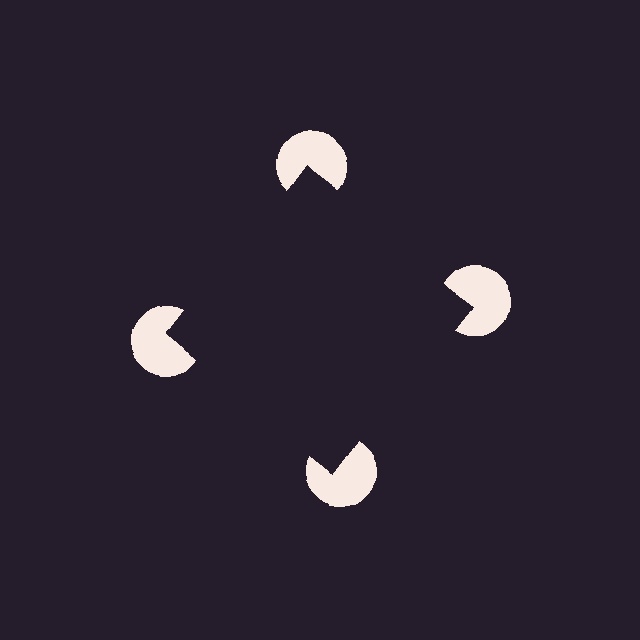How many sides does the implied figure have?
4 sides.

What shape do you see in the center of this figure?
An illusory square — its edges are inferred from the aligned wedge cuts in the pac-man discs, not physically drawn.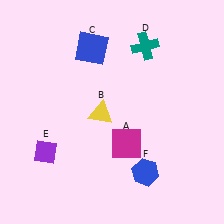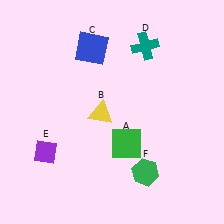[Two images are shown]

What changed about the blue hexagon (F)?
In Image 1, F is blue. In Image 2, it changed to green.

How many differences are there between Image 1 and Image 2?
There are 2 differences between the two images.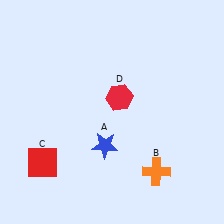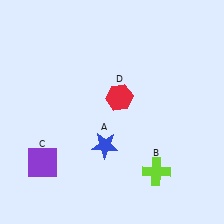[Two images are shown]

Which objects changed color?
B changed from orange to lime. C changed from red to purple.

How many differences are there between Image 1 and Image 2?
There are 2 differences between the two images.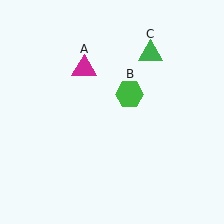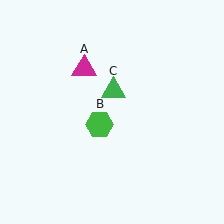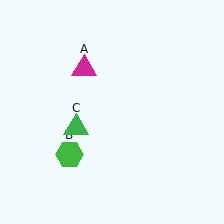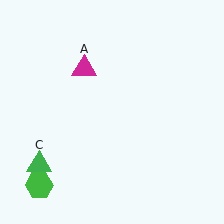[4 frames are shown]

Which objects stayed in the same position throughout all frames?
Magenta triangle (object A) remained stationary.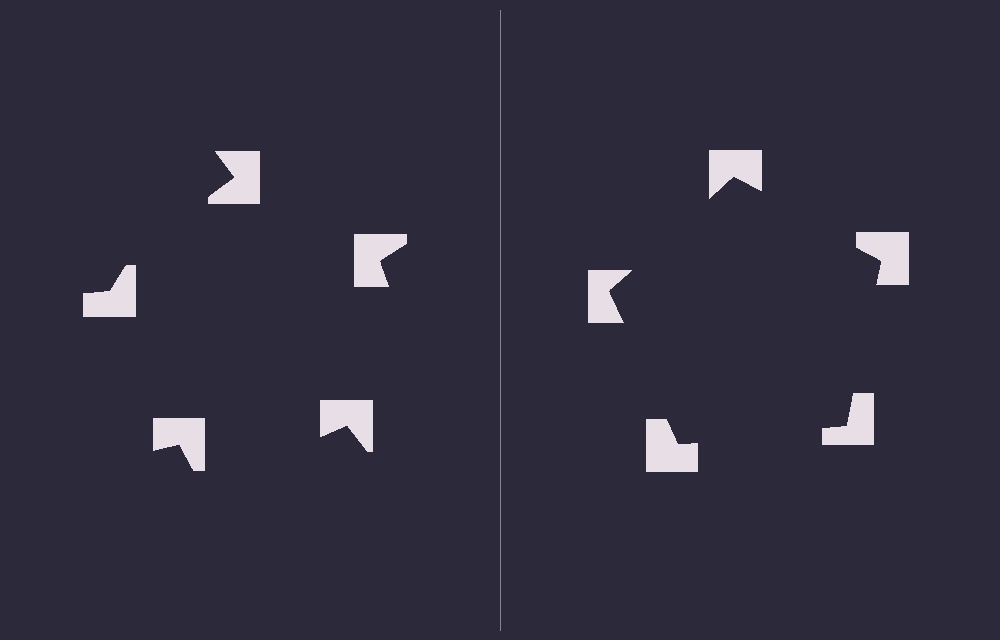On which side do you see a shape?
An illusory pentagon appears on the right side. On the left side the wedge cuts are rotated, so no coherent shape forms.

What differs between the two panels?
The notched squares are positioned identically on both sides; only the wedge orientations differ. On the right they align to a pentagon; on the left they are misaligned.